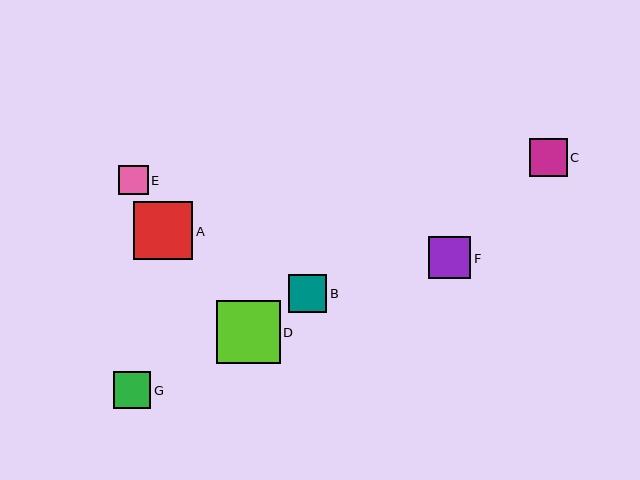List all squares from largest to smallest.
From largest to smallest: D, A, F, B, C, G, E.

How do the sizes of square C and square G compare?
Square C and square G are approximately the same size.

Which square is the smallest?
Square E is the smallest with a size of approximately 29 pixels.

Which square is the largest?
Square D is the largest with a size of approximately 63 pixels.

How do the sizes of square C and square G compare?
Square C and square G are approximately the same size.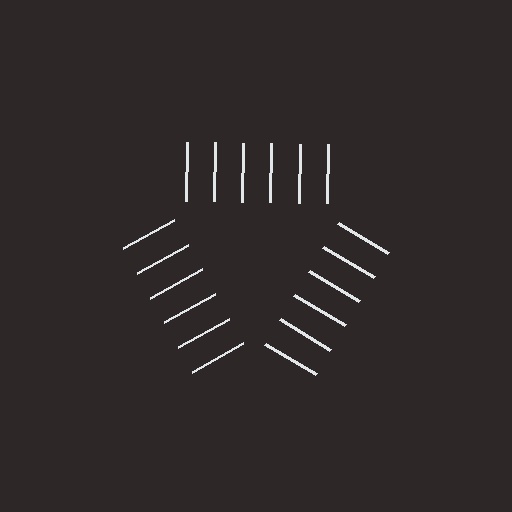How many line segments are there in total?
18 — 6 along each of the 3 edges.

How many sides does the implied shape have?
3 sides — the line-ends trace a triangle.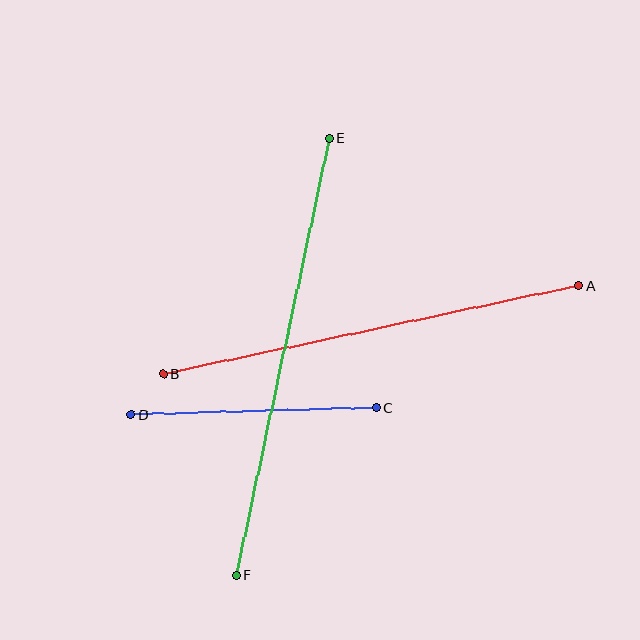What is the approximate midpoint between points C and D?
The midpoint is at approximately (254, 411) pixels.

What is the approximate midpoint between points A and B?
The midpoint is at approximately (371, 330) pixels.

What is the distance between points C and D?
The distance is approximately 245 pixels.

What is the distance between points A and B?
The distance is approximately 424 pixels.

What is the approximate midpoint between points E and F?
The midpoint is at approximately (283, 357) pixels.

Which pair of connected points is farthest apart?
Points E and F are farthest apart.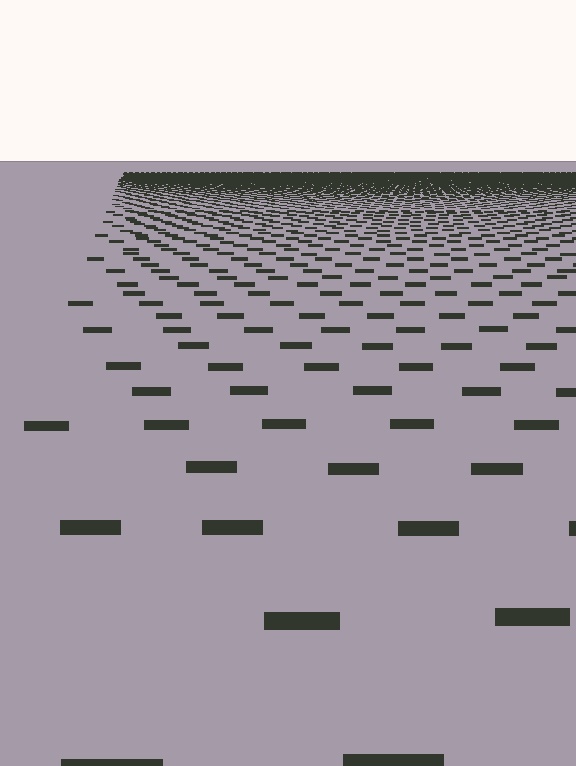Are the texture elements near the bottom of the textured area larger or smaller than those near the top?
Larger. Near the bottom, elements are closer to the viewer and appear at a bigger on-screen size.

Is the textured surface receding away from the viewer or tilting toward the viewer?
The surface is receding away from the viewer. Texture elements get smaller and denser toward the top.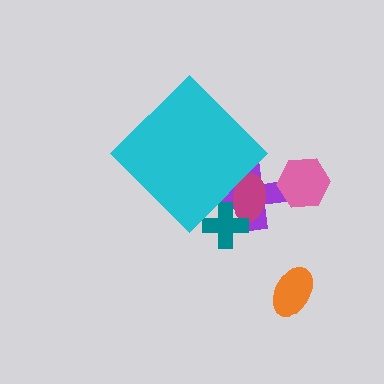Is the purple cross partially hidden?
Yes, the purple cross is partially hidden behind the cyan diamond.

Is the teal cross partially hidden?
Yes, the teal cross is partially hidden behind the cyan diamond.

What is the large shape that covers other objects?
A cyan diamond.